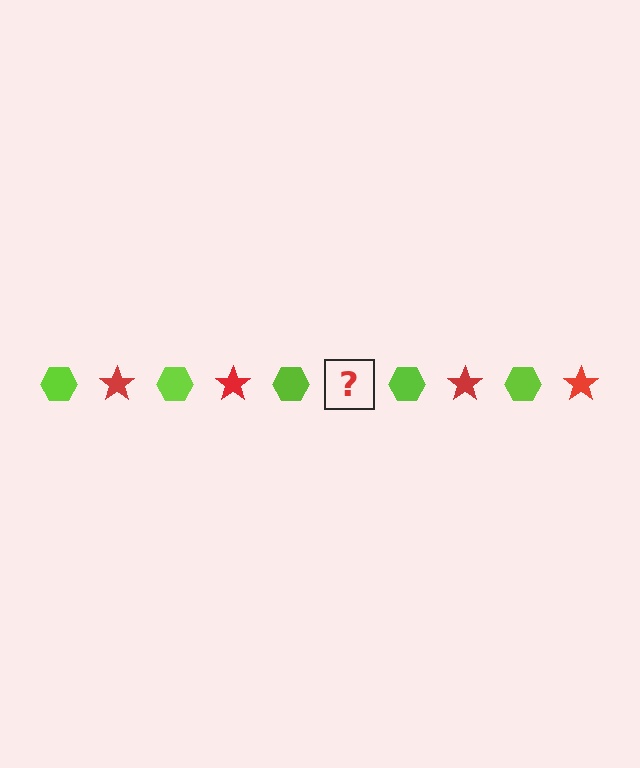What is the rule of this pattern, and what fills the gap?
The rule is that the pattern alternates between lime hexagon and red star. The gap should be filled with a red star.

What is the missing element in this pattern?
The missing element is a red star.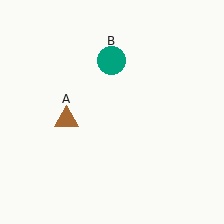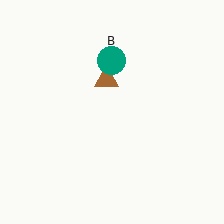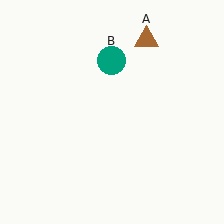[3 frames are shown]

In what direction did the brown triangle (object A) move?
The brown triangle (object A) moved up and to the right.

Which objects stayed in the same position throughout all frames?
Teal circle (object B) remained stationary.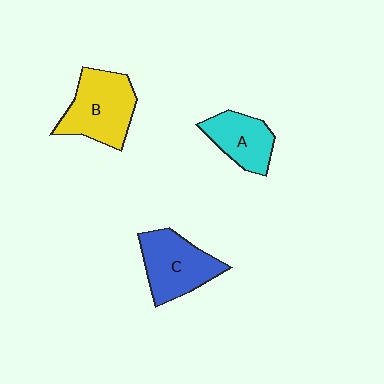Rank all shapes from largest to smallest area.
From largest to smallest: B (yellow), C (blue), A (cyan).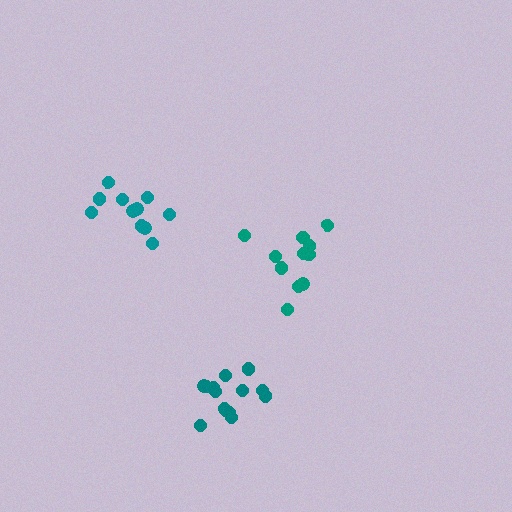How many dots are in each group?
Group 1: 11 dots, Group 2: 11 dots, Group 3: 14 dots (36 total).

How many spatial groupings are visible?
There are 3 spatial groupings.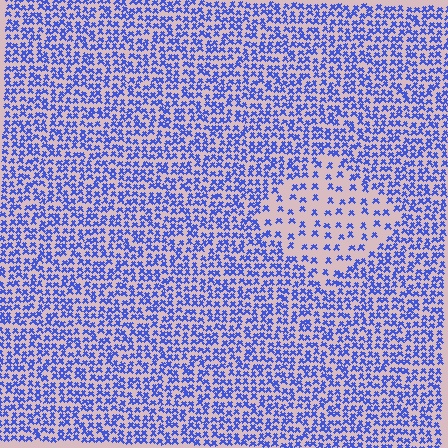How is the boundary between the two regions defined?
The boundary is defined by a change in element density (approximately 2.4x ratio). All elements are the same color, size, and shape.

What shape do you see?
I see a diamond.